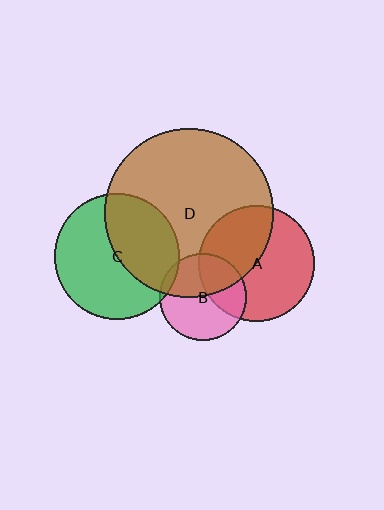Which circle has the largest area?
Circle D (brown).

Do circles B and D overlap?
Yes.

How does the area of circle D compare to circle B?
Approximately 3.8 times.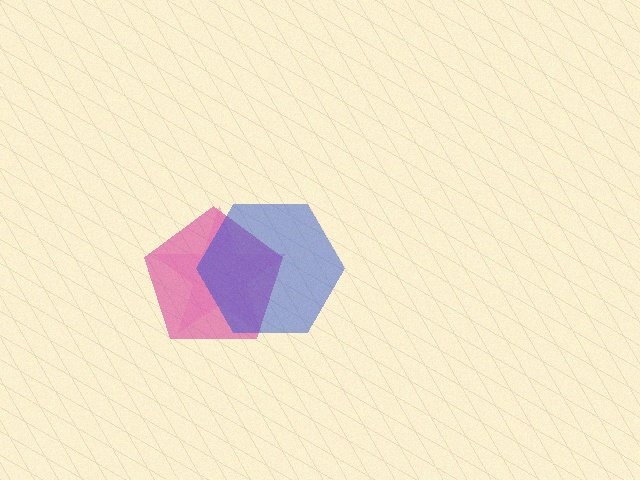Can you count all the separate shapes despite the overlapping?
Yes, there are 3 separate shapes.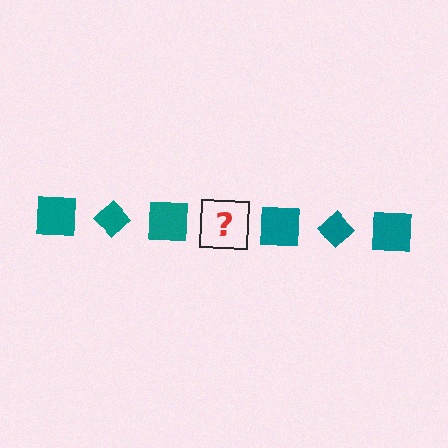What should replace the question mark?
The question mark should be replaced with a teal diamond.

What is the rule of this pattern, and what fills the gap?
The rule is that the pattern cycles through square, diamond shapes in teal. The gap should be filled with a teal diamond.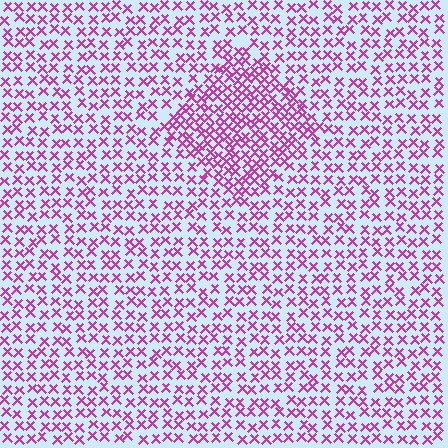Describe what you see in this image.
The image contains small magenta elements arranged at two different densities. A diamond-shaped region is visible where the elements are more densely packed than the surrounding area.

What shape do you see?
I see a diamond.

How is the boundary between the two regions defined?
The boundary is defined by a change in element density (approximately 1.8x ratio). All elements are the same color, size, and shape.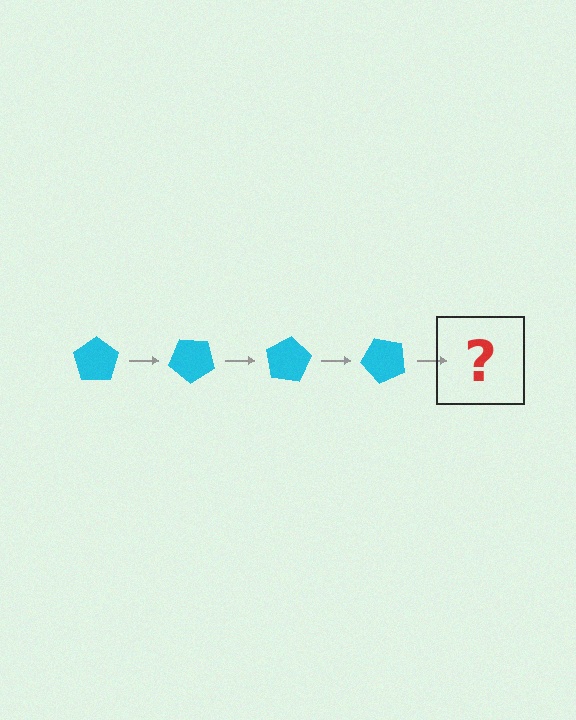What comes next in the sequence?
The next element should be a cyan pentagon rotated 160 degrees.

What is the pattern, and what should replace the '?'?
The pattern is that the pentagon rotates 40 degrees each step. The '?' should be a cyan pentagon rotated 160 degrees.